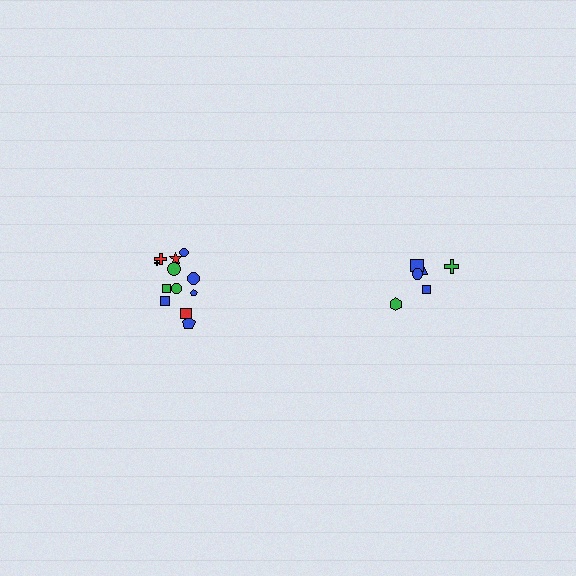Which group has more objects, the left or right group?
The left group.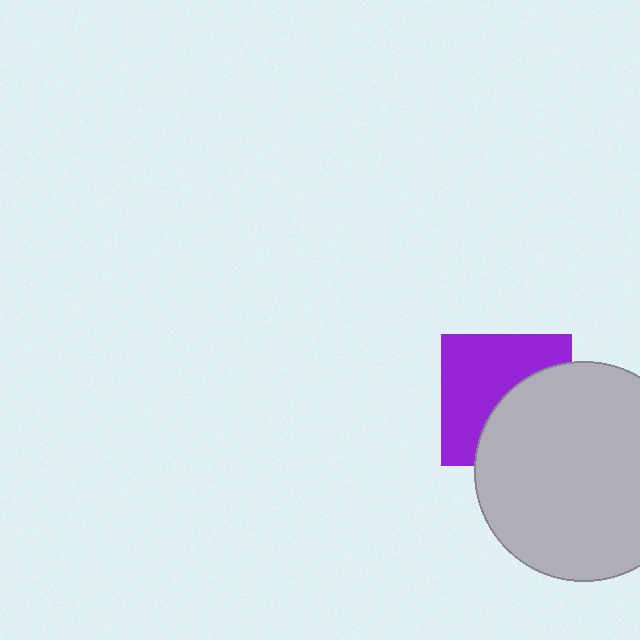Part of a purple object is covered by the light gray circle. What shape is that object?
It is a square.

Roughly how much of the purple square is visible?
About half of it is visible (roughly 56%).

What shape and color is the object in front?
The object in front is a light gray circle.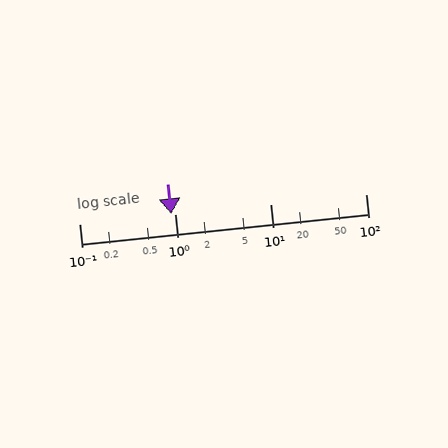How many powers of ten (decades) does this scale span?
The scale spans 3 decades, from 0.1 to 100.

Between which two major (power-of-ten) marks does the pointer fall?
The pointer is between 0.1 and 1.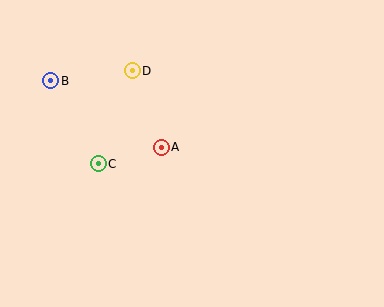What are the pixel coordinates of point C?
Point C is at (98, 164).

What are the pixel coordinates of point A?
Point A is at (161, 147).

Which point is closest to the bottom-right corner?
Point A is closest to the bottom-right corner.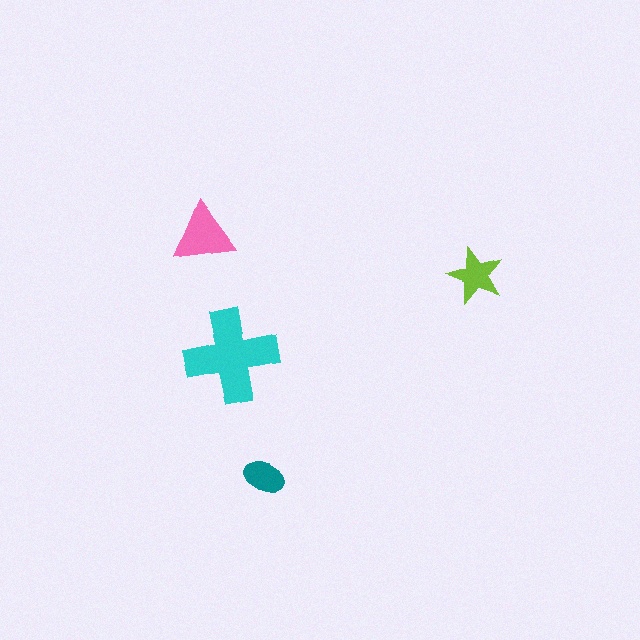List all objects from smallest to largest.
The teal ellipse, the lime star, the pink triangle, the cyan cross.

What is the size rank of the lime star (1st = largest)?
3rd.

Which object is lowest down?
The teal ellipse is bottommost.